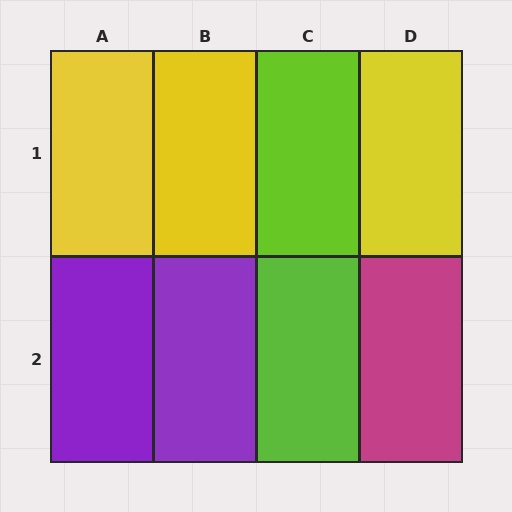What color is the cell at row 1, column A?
Yellow.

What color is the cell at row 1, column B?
Yellow.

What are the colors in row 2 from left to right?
Purple, purple, lime, magenta.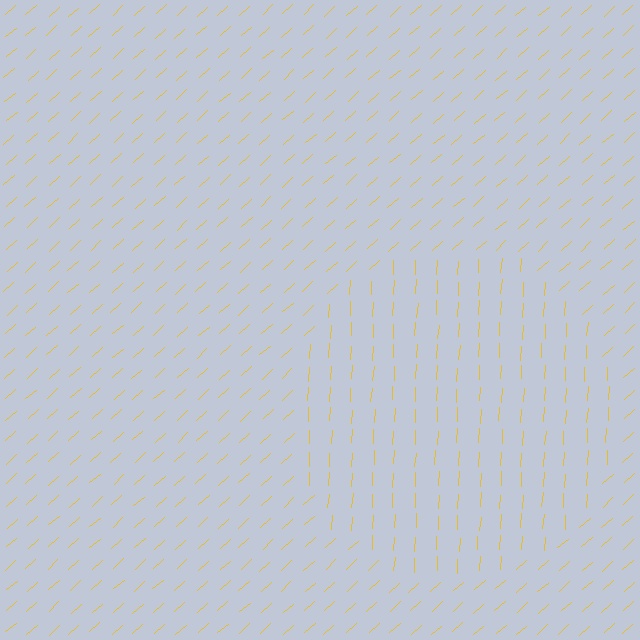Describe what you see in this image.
The image is filled with small yellow line segments. A circle region in the image has lines oriented differently from the surrounding lines, creating a visible texture boundary.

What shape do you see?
I see a circle.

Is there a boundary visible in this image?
Yes, there is a texture boundary formed by a change in line orientation.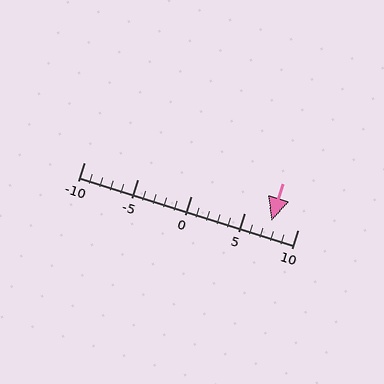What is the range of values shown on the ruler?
The ruler shows values from -10 to 10.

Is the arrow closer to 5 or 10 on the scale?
The arrow is closer to 10.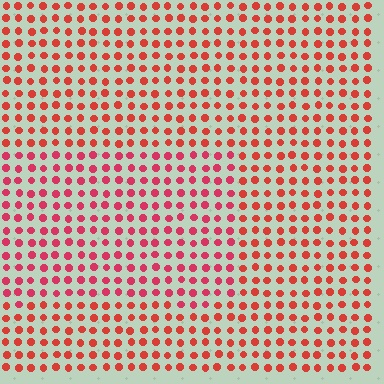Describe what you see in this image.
The image is filled with small red elements in a uniform arrangement. A rectangle-shaped region is visible where the elements are tinted to a slightly different hue, forming a subtle color boundary.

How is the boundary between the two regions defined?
The boundary is defined purely by a slight shift in hue (about 21 degrees). Spacing, size, and orientation are identical on both sides.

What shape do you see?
I see a rectangle.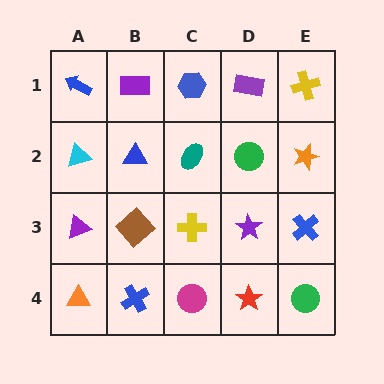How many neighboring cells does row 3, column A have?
3.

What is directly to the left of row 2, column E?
A green circle.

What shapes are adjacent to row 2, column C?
A blue hexagon (row 1, column C), a yellow cross (row 3, column C), a blue triangle (row 2, column B), a green circle (row 2, column D).